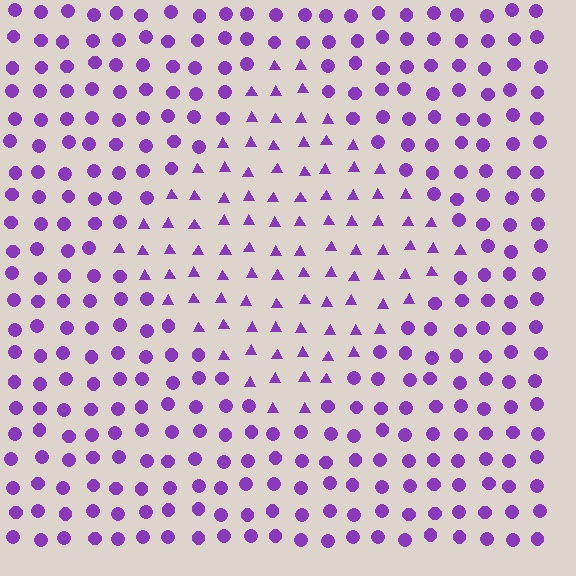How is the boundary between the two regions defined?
The boundary is defined by a change in element shape: triangles inside vs. circles outside. All elements share the same color and spacing.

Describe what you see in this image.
The image is filled with small purple elements arranged in a uniform grid. A diamond-shaped region contains triangles, while the surrounding area contains circles. The boundary is defined purely by the change in element shape.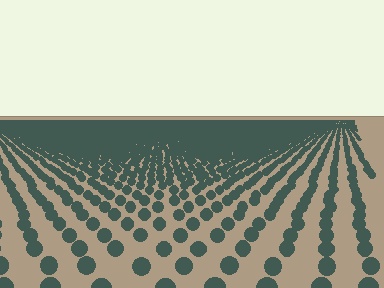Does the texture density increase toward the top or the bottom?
Density increases toward the top.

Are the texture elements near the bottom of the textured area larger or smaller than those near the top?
Larger. Near the bottom, elements are closer to the viewer and appear at a bigger on-screen size.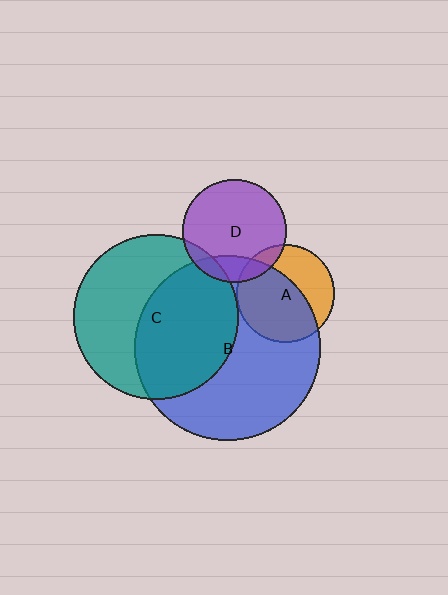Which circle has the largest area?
Circle B (blue).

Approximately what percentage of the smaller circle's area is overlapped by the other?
Approximately 50%.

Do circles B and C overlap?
Yes.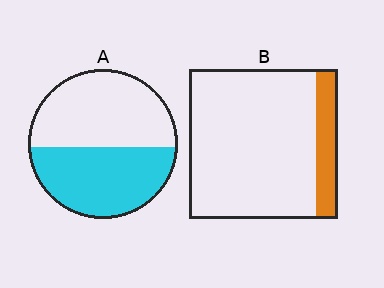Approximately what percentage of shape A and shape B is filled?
A is approximately 45% and B is approximately 15%.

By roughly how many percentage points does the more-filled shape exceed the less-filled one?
By roughly 35 percentage points (A over B).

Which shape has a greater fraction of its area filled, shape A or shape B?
Shape A.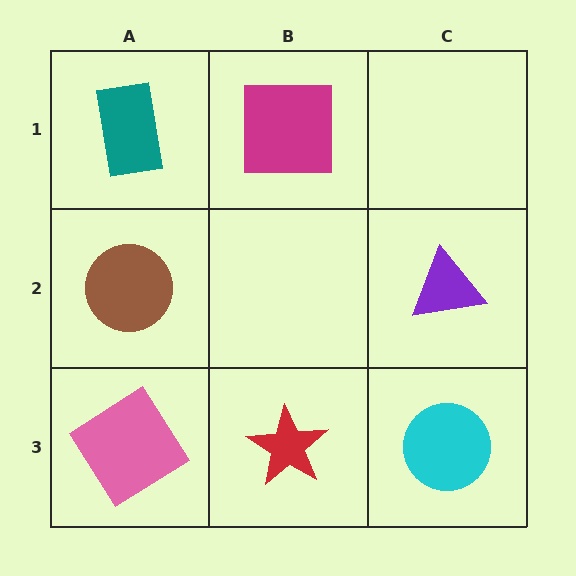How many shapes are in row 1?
2 shapes.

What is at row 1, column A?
A teal rectangle.